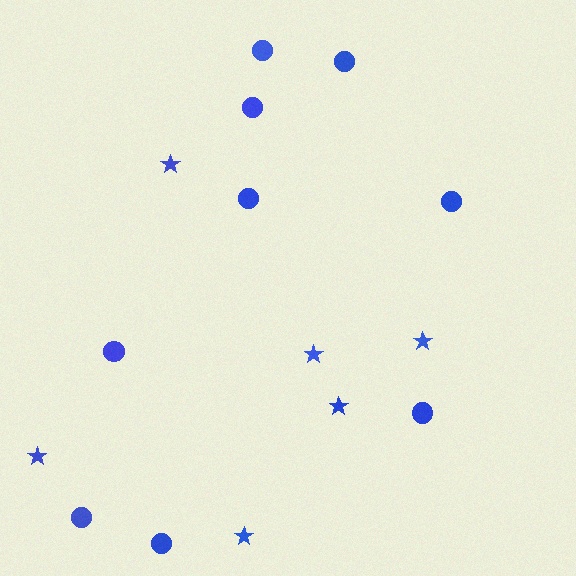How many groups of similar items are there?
There are 2 groups: one group of circles (9) and one group of stars (6).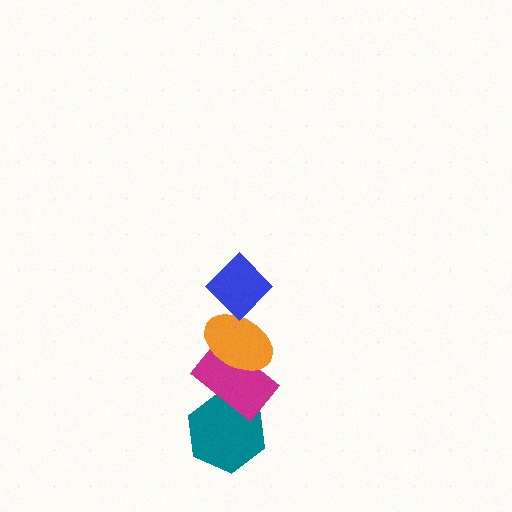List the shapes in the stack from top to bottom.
From top to bottom: the blue diamond, the orange ellipse, the magenta rectangle, the teal hexagon.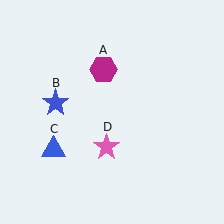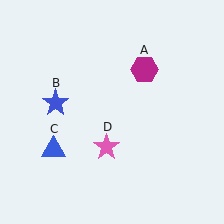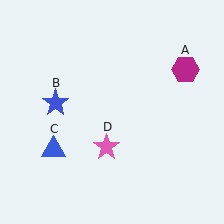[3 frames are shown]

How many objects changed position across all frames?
1 object changed position: magenta hexagon (object A).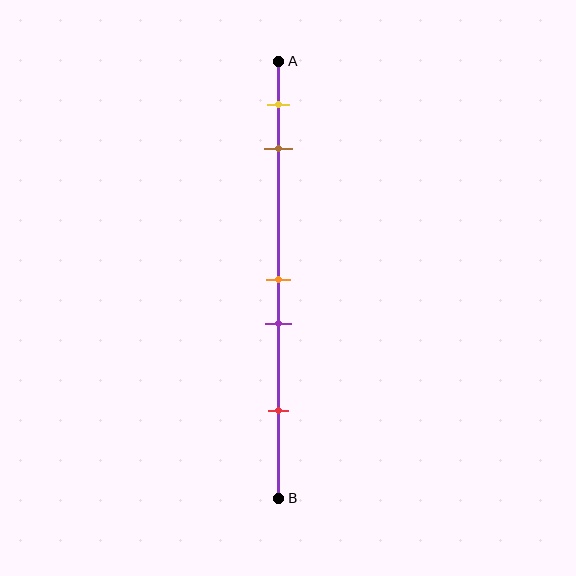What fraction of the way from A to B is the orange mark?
The orange mark is approximately 50% (0.5) of the way from A to B.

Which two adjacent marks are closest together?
The orange and purple marks are the closest adjacent pair.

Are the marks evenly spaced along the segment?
No, the marks are not evenly spaced.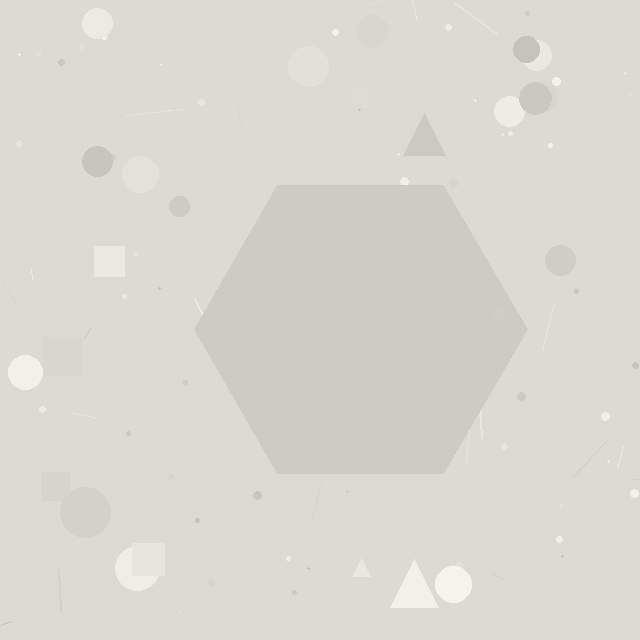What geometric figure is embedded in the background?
A hexagon is embedded in the background.